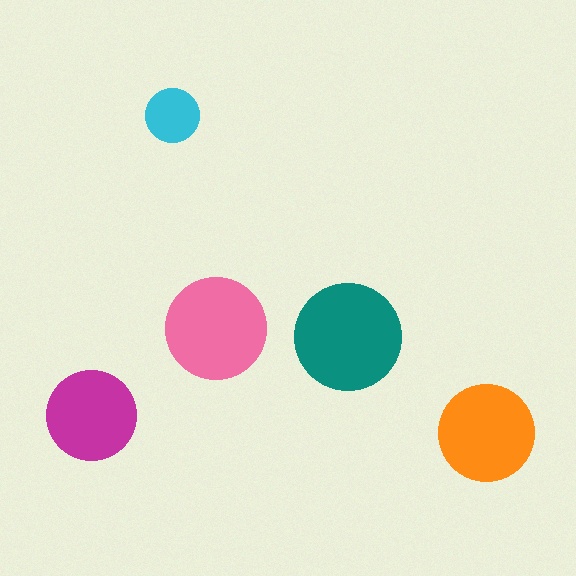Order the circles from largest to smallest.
the teal one, the pink one, the orange one, the magenta one, the cyan one.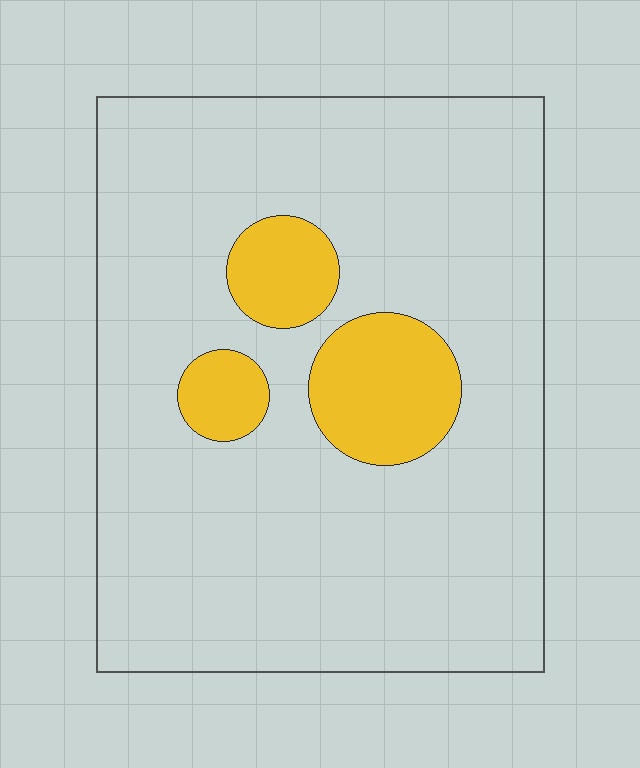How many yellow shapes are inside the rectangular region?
3.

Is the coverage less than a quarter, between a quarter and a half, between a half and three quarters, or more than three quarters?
Less than a quarter.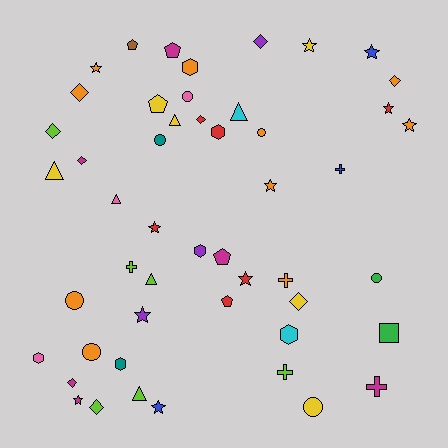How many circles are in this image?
There are 7 circles.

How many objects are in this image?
There are 50 objects.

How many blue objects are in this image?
There are 3 blue objects.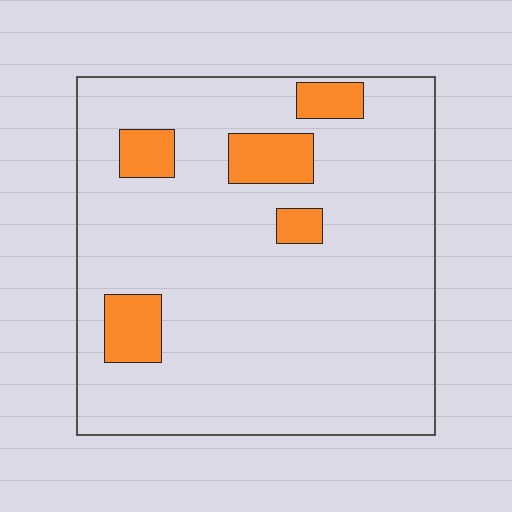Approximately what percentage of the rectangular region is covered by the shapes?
Approximately 10%.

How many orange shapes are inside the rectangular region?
5.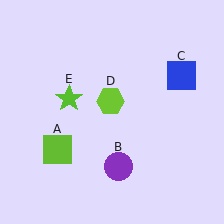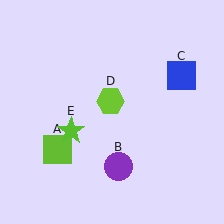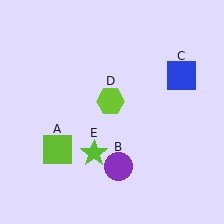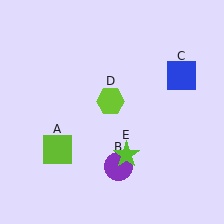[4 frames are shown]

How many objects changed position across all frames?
1 object changed position: lime star (object E).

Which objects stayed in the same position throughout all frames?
Lime square (object A) and purple circle (object B) and blue square (object C) and lime hexagon (object D) remained stationary.